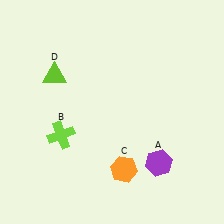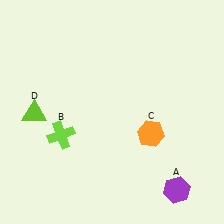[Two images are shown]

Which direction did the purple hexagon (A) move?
The purple hexagon (A) moved down.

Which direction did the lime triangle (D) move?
The lime triangle (D) moved down.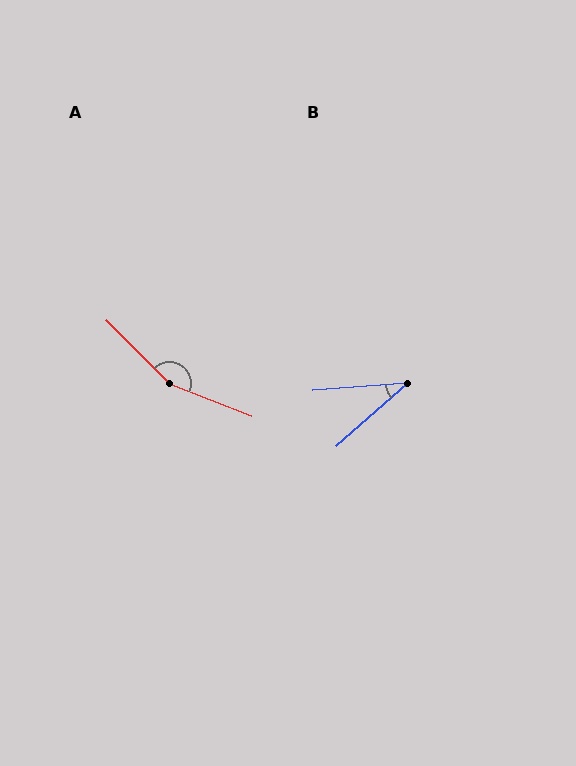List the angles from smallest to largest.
B (37°), A (157°).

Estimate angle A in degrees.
Approximately 157 degrees.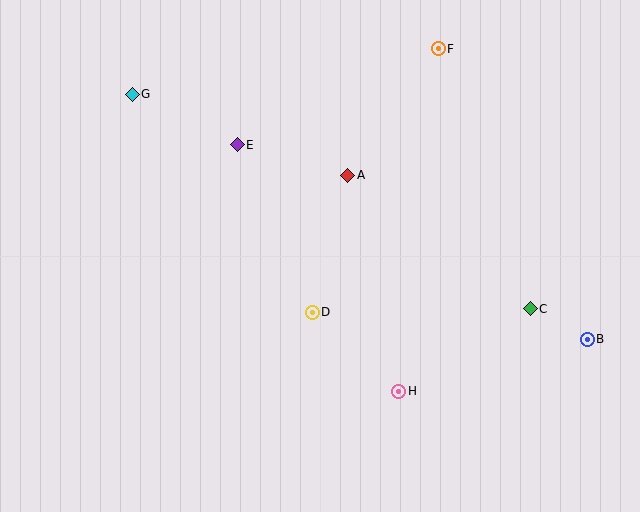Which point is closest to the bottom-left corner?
Point D is closest to the bottom-left corner.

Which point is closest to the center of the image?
Point D at (312, 312) is closest to the center.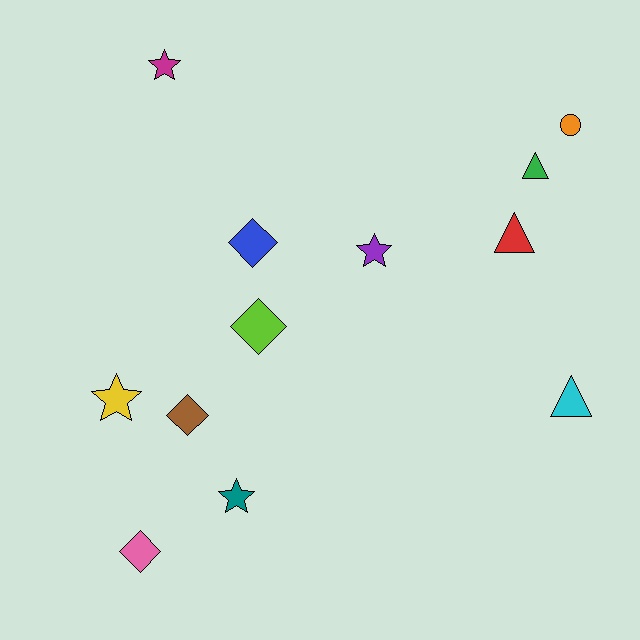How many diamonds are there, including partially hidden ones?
There are 4 diamonds.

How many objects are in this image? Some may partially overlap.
There are 12 objects.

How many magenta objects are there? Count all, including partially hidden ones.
There is 1 magenta object.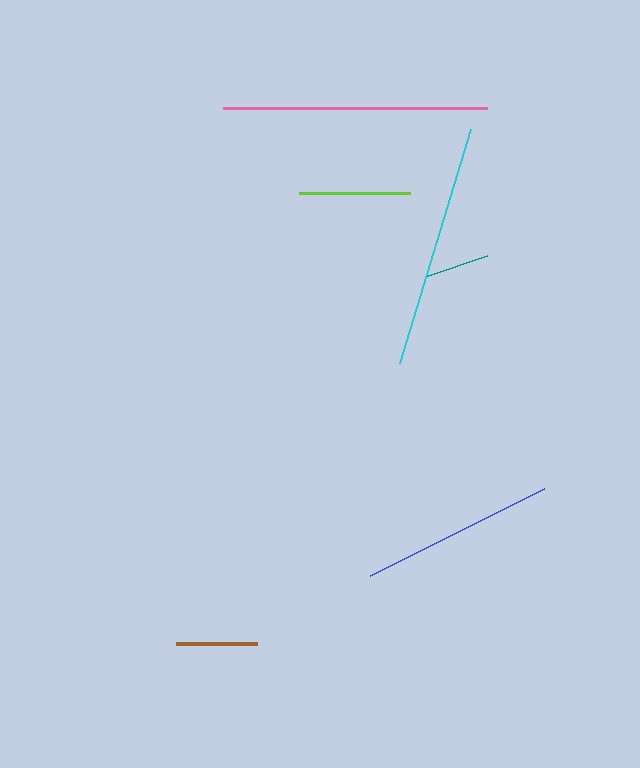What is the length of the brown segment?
The brown segment is approximately 81 pixels long.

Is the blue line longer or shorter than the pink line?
The pink line is longer than the blue line.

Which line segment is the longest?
The pink line is the longest at approximately 263 pixels.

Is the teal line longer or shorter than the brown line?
The brown line is longer than the teal line.